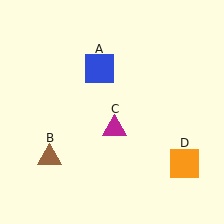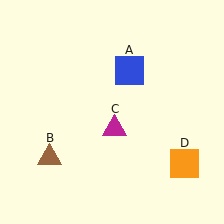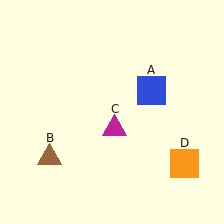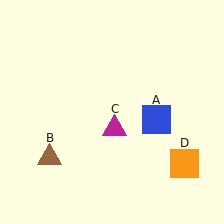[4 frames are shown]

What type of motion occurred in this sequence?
The blue square (object A) rotated clockwise around the center of the scene.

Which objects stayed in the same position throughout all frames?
Brown triangle (object B) and magenta triangle (object C) and orange square (object D) remained stationary.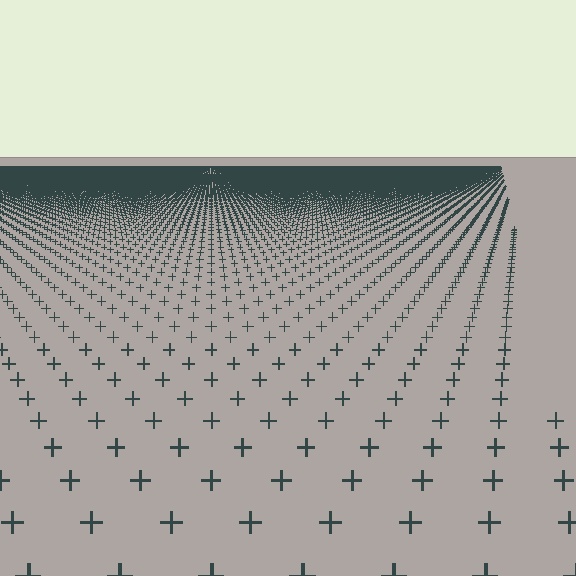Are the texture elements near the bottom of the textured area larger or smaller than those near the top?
Larger. Near the bottom, elements are closer to the viewer and appear at a bigger on-screen size.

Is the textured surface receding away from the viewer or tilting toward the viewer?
The surface is receding away from the viewer. Texture elements get smaller and denser toward the top.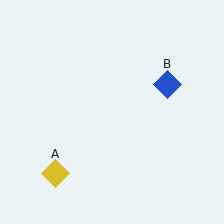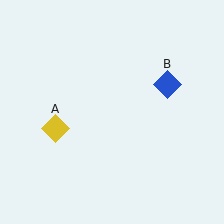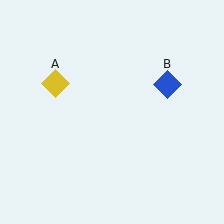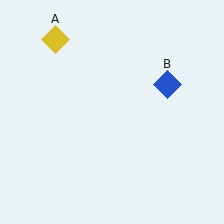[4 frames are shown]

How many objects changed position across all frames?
1 object changed position: yellow diamond (object A).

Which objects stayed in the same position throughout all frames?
Blue diamond (object B) remained stationary.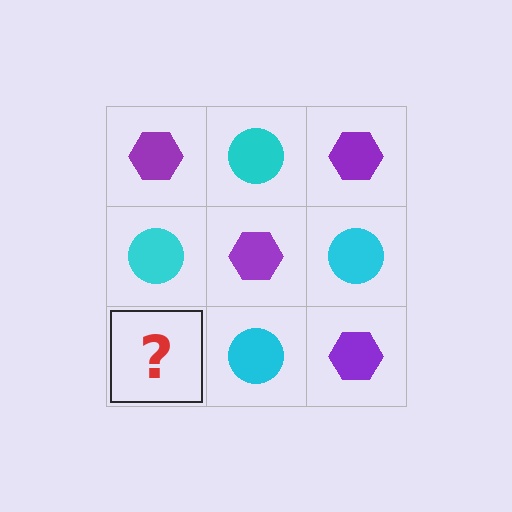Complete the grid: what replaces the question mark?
The question mark should be replaced with a purple hexagon.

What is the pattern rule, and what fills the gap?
The rule is that it alternates purple hexagon and cyan circle in a checkerboard pattern. The gap should be filled with a purple hexagon.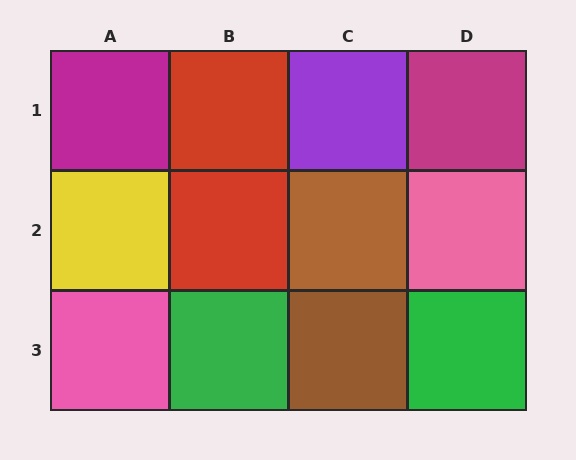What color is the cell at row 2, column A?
Yellow.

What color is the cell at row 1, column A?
Magenta.